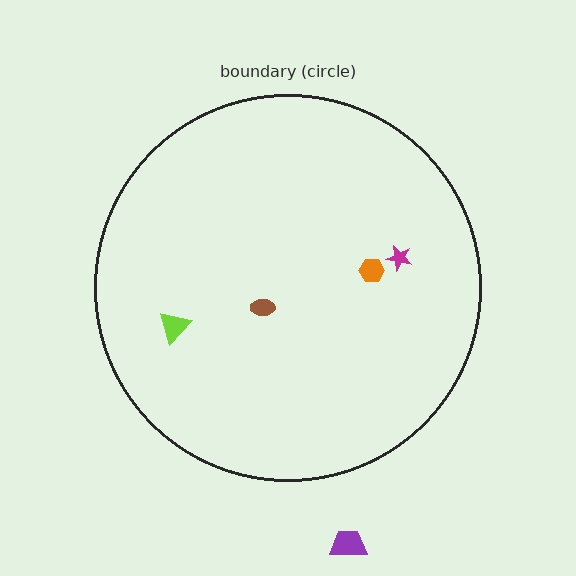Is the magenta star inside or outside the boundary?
Inside.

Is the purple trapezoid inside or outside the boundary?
Outside.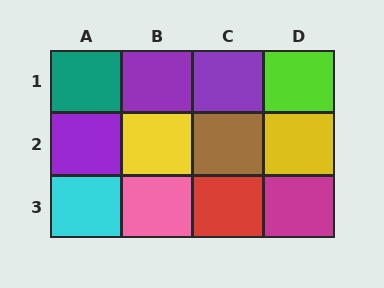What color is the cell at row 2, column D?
Yellow.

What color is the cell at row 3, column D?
Magenta.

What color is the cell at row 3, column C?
Red.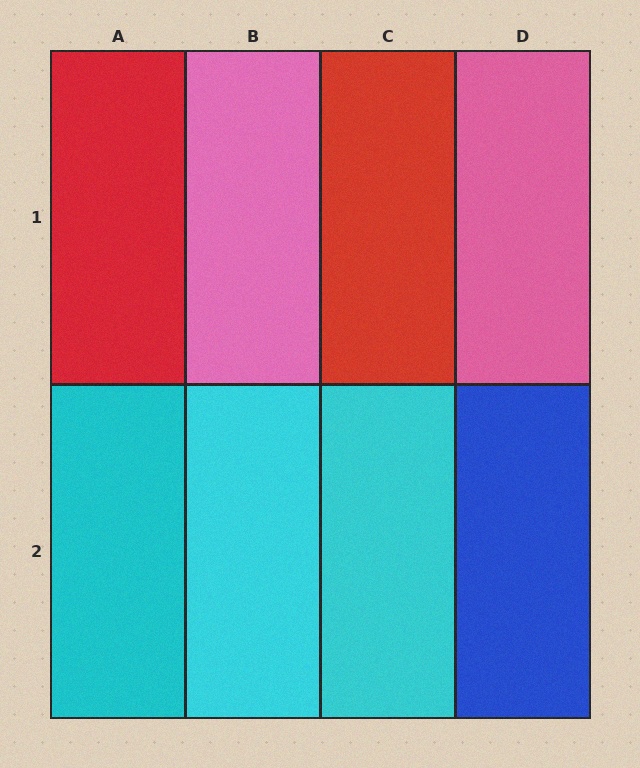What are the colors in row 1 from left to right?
Red, pink, red, pink.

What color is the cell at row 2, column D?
Blue.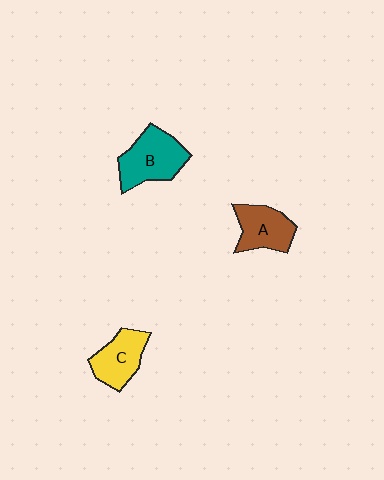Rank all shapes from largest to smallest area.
From largest to smallest: B (teal), C (yellow), A (brown).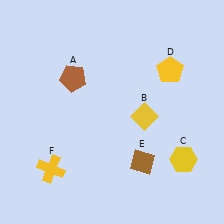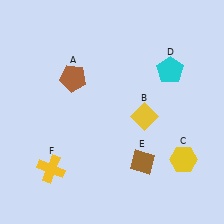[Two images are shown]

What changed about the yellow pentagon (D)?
In Image 1, D is yellow. In Image 2, it changed to cyan.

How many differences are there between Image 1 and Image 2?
There is 1 difference between the two images.